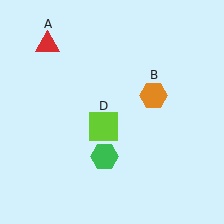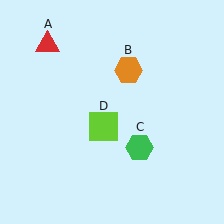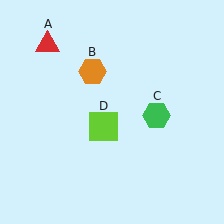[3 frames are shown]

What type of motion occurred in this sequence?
The orange hexagon (object B), green hexagon (object C) rotated counterclockwise around the center of the scene.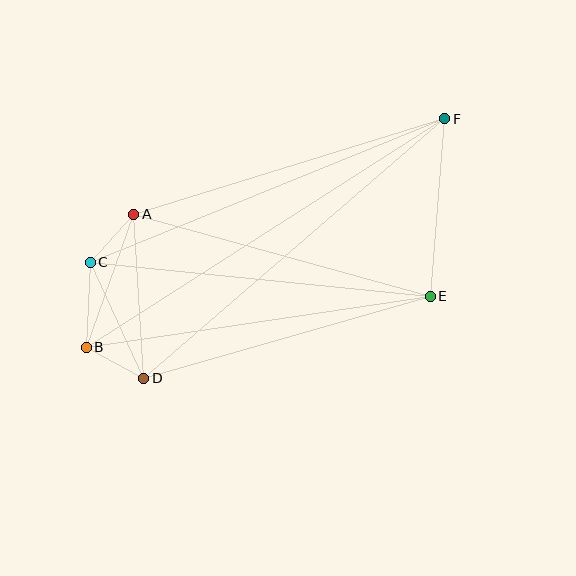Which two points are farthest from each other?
Points B and F are farthest from each other.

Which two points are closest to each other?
Points A and C are closest to each other.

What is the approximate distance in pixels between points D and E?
The distance between D and E is approximately 298 pixels.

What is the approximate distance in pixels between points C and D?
The distance between C and D is approximately 128 pixels.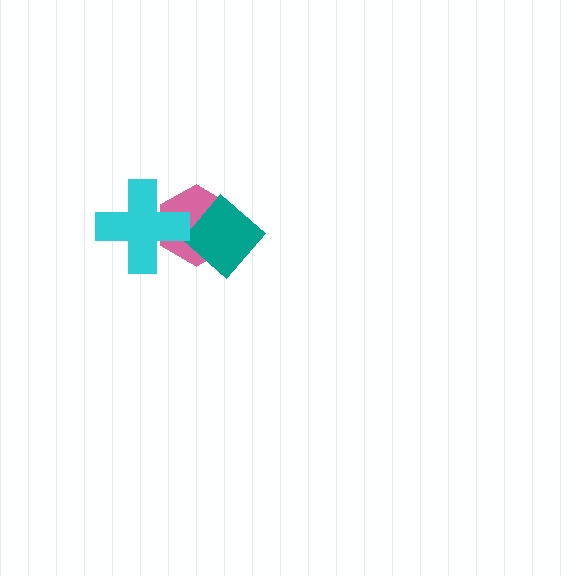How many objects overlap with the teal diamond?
1 object overlaps with the teal diamond.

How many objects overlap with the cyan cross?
1 object overlaps with the cyan cross.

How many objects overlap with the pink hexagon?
2 objects overlap with the pink hexagon.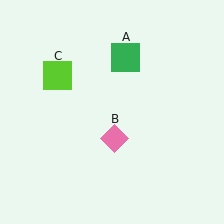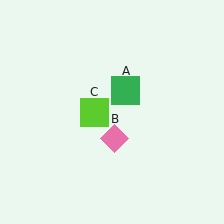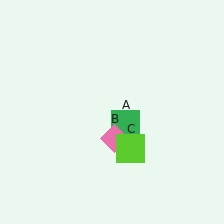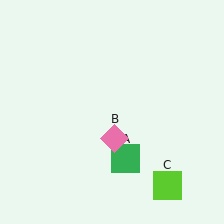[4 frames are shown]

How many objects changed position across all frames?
2 objects changed position: green square (object A), lime square (object C).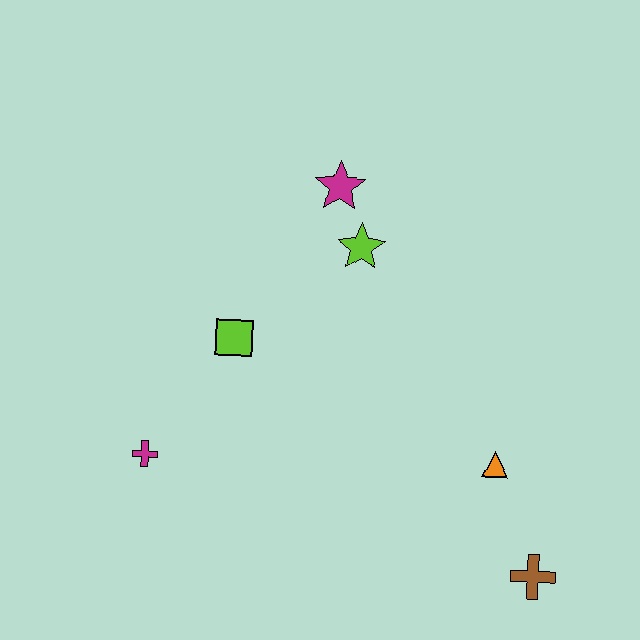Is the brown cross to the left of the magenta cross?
No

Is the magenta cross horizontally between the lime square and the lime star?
No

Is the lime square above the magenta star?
No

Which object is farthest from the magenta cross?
The brown cross is farthest from the magenta cross.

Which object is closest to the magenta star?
The lime star is closest to the magenta star.